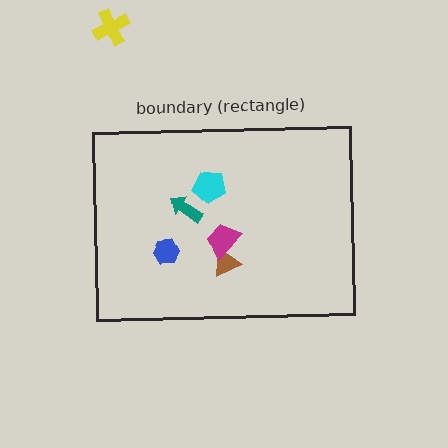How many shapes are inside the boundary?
5 inside, 1 outside.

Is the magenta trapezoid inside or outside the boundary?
Inside.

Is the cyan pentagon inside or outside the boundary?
Inside.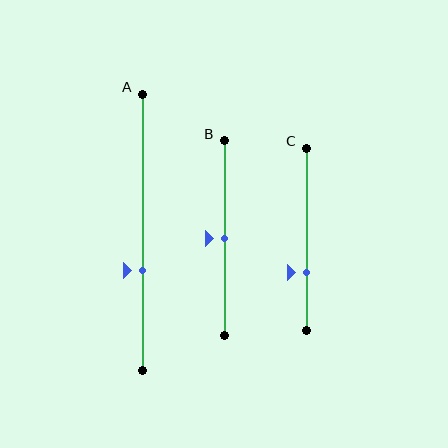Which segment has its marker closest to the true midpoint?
Segment B has its marker closest to the true midpoint.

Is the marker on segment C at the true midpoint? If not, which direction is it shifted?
No, the marker on segment C is shifted downward by about 18% of the segment length.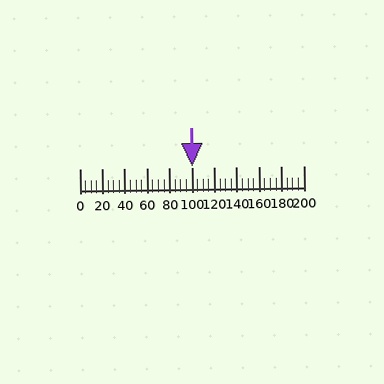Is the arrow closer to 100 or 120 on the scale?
The arrow is closer to 100.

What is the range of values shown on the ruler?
The ruler shows values from 0 to 200.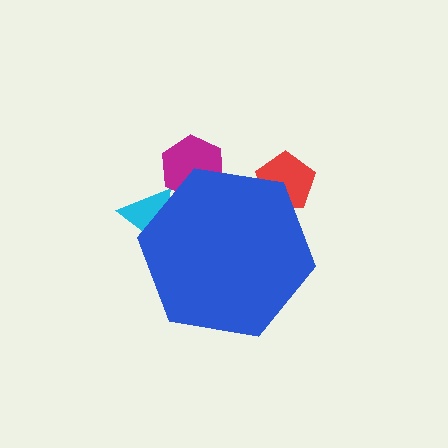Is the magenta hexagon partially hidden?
Yes, the magenta hexagon is partially hidden behind the blue hexagon.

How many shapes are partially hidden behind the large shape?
3 shapes are partially hidden.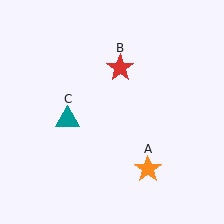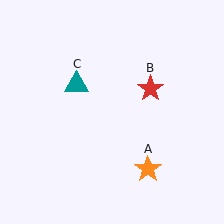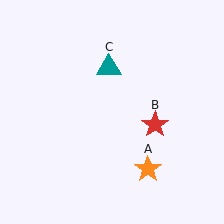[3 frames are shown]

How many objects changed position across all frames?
2 objects changed position: red star (object B), teal triangle (object C).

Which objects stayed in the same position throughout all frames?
Orange star (object A) remained stationary.